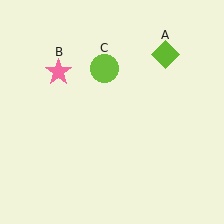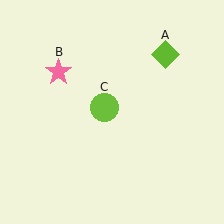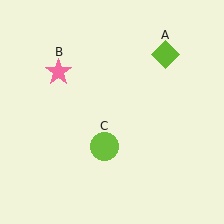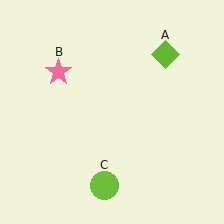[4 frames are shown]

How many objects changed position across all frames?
1 object changed position: lime circle (object C).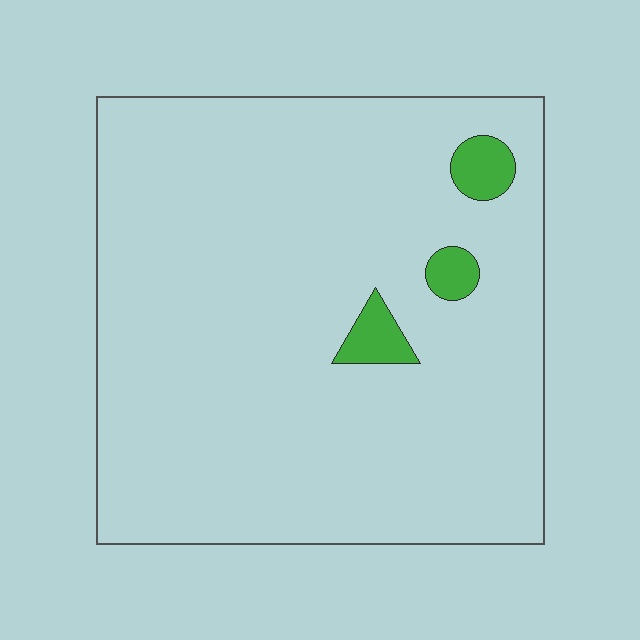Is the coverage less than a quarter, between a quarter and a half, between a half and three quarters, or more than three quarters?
Less than a quarter.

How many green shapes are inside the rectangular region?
3.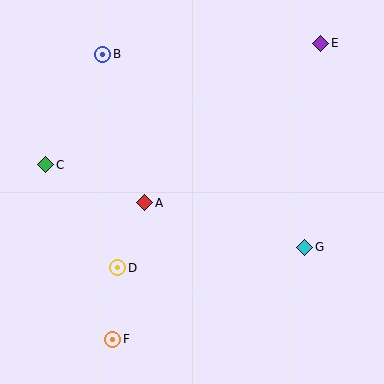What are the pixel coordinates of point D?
Point D is at (118, 268).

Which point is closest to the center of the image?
Point A at (145, 203) is closest to the center.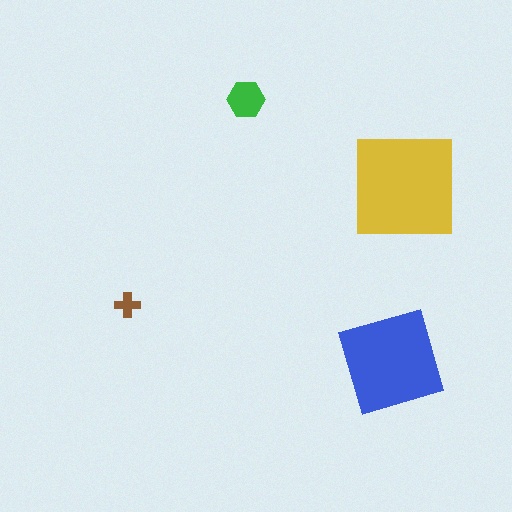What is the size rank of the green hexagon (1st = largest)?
3rd.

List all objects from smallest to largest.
The brown cross, the green hexagon, the blue diamond, the yellow square.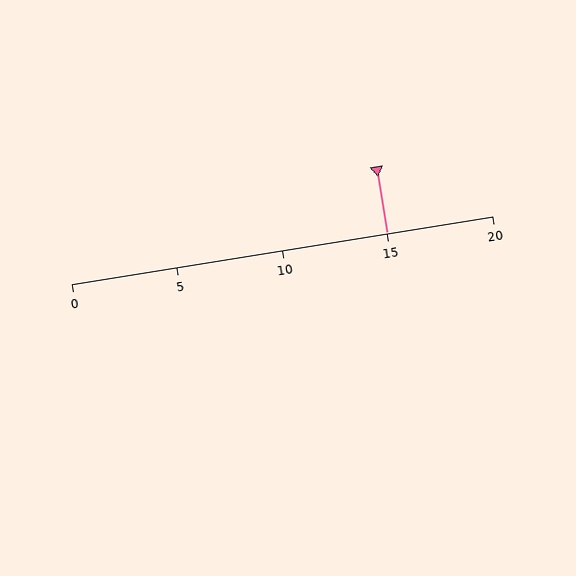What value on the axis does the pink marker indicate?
The marker indicates approximately 15.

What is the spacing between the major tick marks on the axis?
The major ticks are spaced 5 apart.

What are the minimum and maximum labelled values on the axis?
The axis runs from 0 to 20.